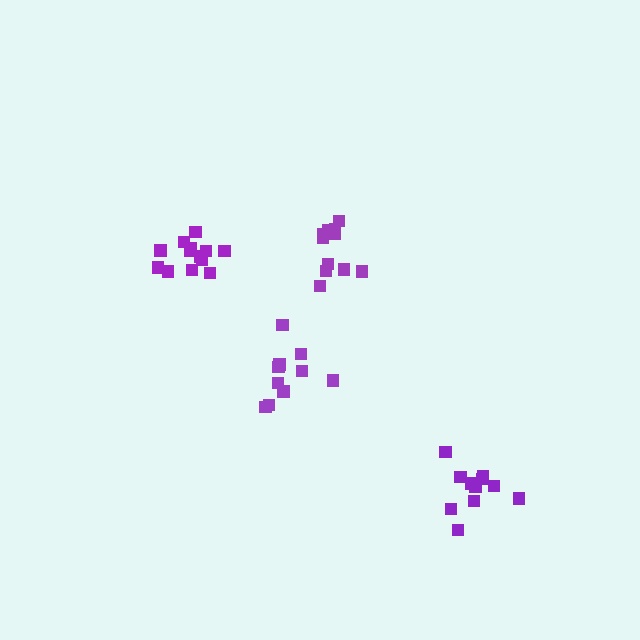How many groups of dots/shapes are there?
There are 4 groups.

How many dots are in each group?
Group 1: 10 dots, Group 2: 11 dots, Group 3: 11 dots, Group 4: 13 dots (45 total).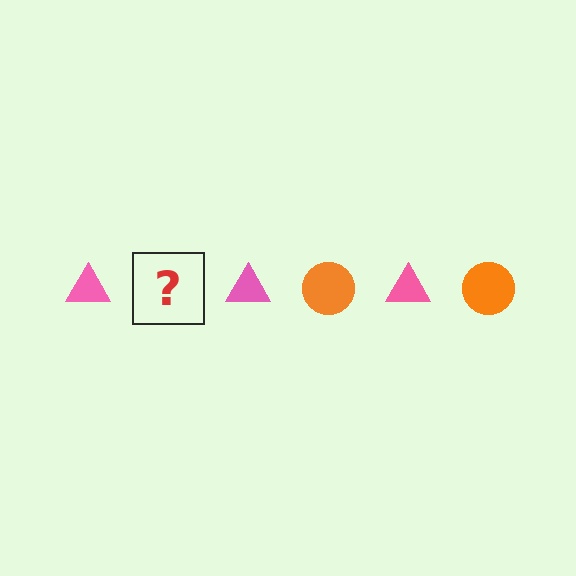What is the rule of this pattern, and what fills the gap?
The rule is that the pattern alternates between pink triangle and orange circle. The gap should be filled with an orange circle.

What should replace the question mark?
The question mark should be replaced with an orange circle.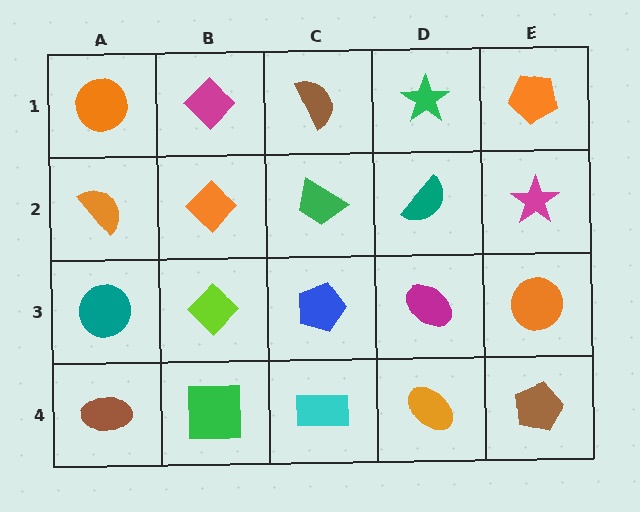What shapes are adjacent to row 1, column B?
An orange diamond (row 2, column B), an orange circle (row 1, column A), a brown semicircle (row 1, column C).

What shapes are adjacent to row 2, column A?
An orange circle (row 1, column A), a teal circle (row 3, column A), an orange diamond (row 2, column B).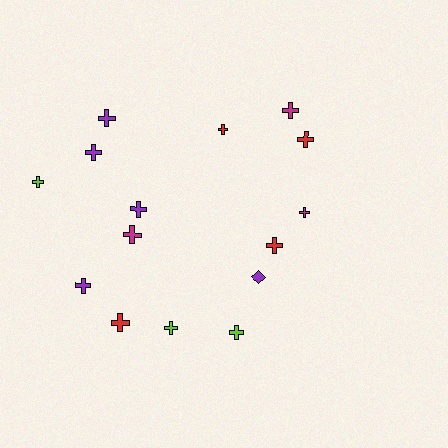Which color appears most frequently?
Purple, with 5 objects.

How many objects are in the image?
There are 15 objects.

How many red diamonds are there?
There are no red diamonds.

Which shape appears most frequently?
Cross, with 14 objects.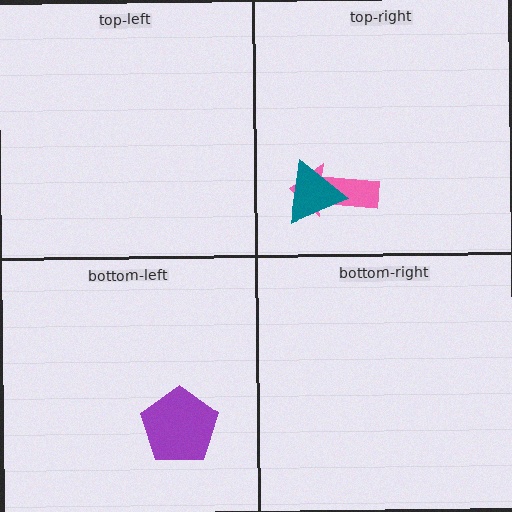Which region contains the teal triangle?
The top-right region.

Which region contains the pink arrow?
The top-right region.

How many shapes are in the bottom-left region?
1.